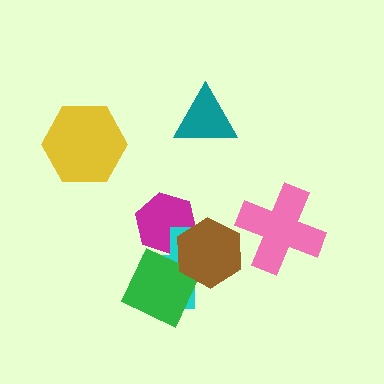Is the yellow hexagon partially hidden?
No, no other shape covers it.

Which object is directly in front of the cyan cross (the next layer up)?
The green diamond is directly in front of the cyan cross.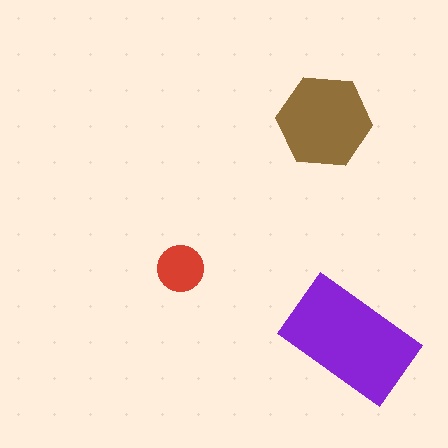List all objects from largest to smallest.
The purple rectangle, the brown hexagon, the red circle.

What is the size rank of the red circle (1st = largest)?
3rd.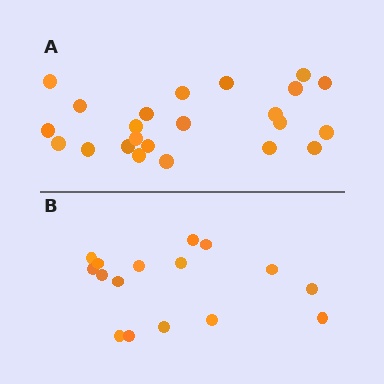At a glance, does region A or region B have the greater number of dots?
Region A (the top region) has more dots.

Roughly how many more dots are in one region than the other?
Region A has roughly 8 or so more dots than region B.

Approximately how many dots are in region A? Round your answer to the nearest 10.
About 20 dots. (The exact count is 23, which rounds to 20.)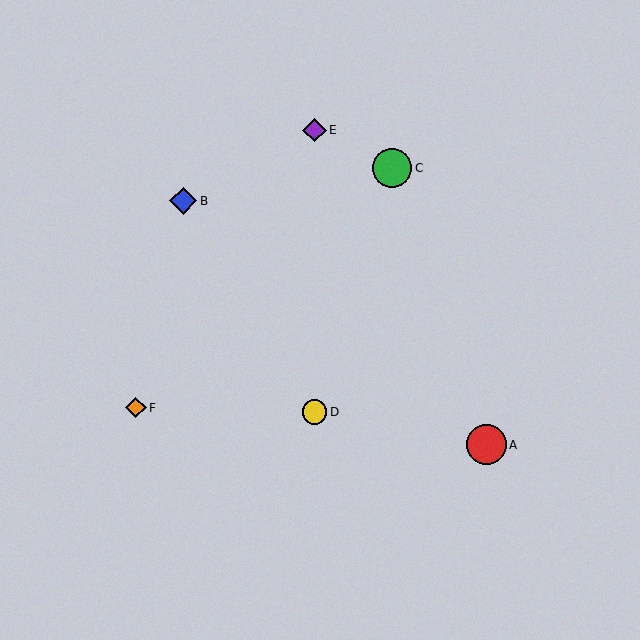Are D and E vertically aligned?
Yes, both are at x≈314.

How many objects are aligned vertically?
2 objects (D, E) are aligned vertically.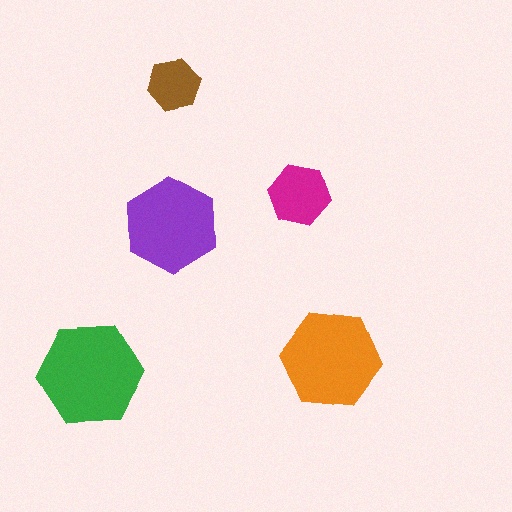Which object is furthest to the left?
The green hexagon is leftmost.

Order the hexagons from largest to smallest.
the green one, the orange one, the purple one, the magenta one, the brown one.